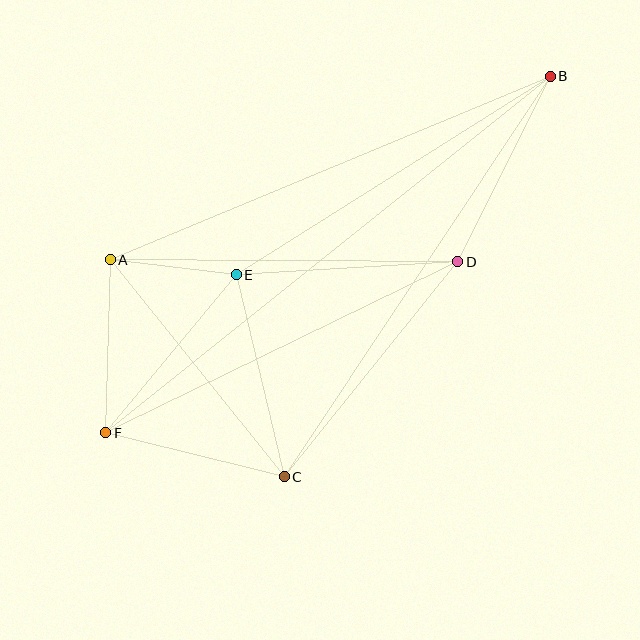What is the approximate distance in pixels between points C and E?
The distance between C and E is approximately 208 pixels.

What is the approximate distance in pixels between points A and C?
The distance between A and C is approximately 278 pixels.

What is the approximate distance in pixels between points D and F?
The distance between D and F is approximately 391 pixels.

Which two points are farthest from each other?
Points B and F are farthest from each other.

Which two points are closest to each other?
Points A and E are closest to each other.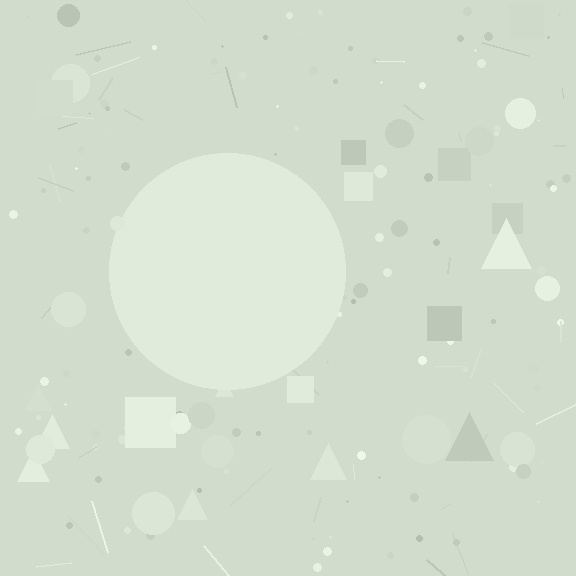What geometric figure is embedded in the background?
A circle is embedded in the background.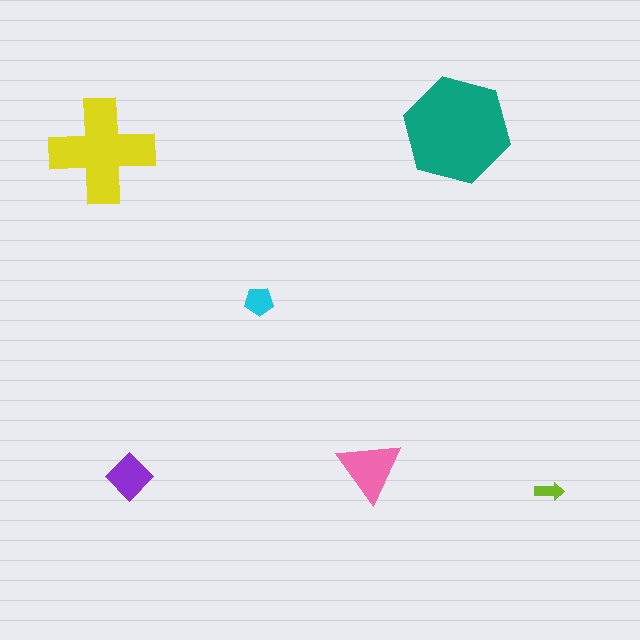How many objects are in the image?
There are 6 objects in the image.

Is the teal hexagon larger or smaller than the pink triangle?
Larger.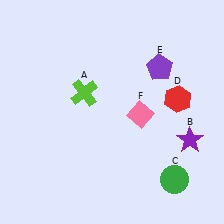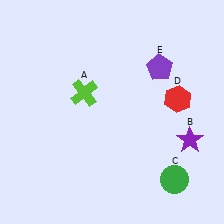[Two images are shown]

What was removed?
The pink diamond (F) was removed in Image 2.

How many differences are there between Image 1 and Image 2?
There is 1 difference between the two images.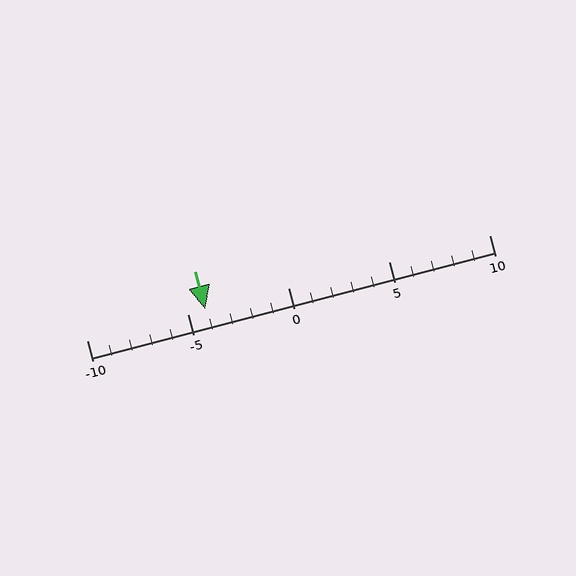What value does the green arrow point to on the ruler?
The green arrow points to approximately -4.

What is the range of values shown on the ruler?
The ruler shows values from -10 to 10.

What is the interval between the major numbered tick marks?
The major tick marks are spaced 5 units apart.